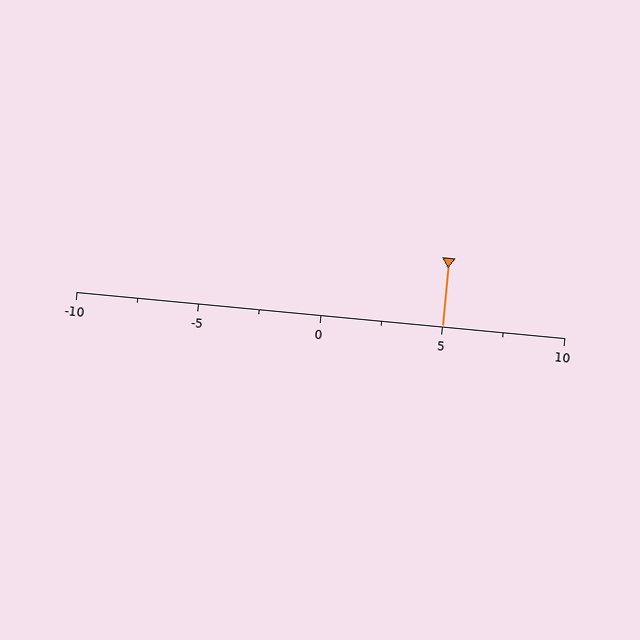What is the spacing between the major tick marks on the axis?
The major ticks are spaced 5 apart.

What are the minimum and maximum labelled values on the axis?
The axis runs from -10 to 10.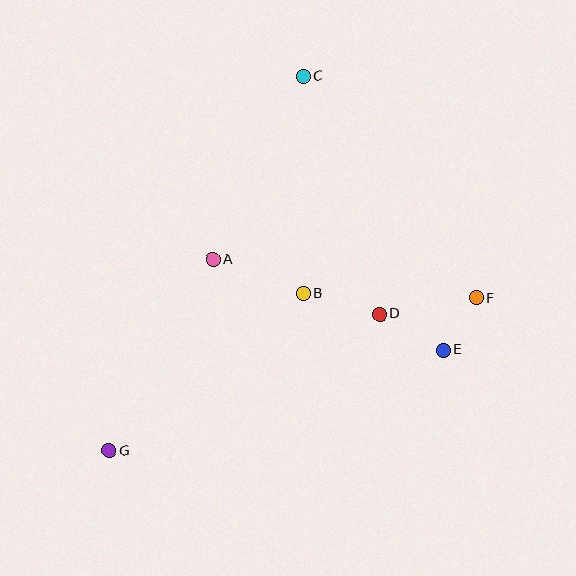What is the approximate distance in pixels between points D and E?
The distance between D and E is approximately 73 pixels.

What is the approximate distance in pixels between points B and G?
The distance between B and G is approximately 250 pixels.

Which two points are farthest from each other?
Points C and G are farthest from each other.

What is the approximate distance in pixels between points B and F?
The distance between B and F is approximately 173 pixels.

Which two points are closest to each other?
Points E and F are closest to each other.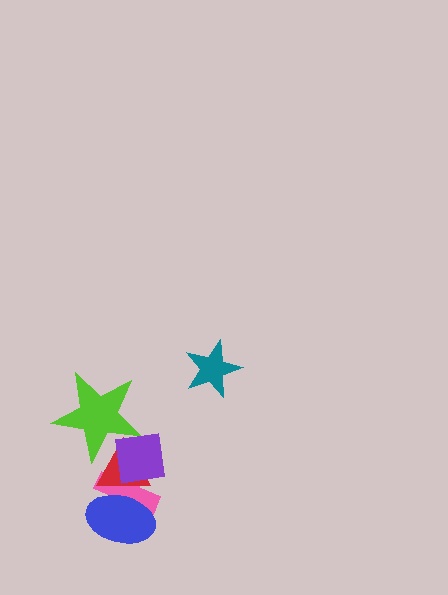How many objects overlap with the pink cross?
3 objects overlap with the pink cross.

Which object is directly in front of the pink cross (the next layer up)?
The blue ellipse is directly in front of the pink cross.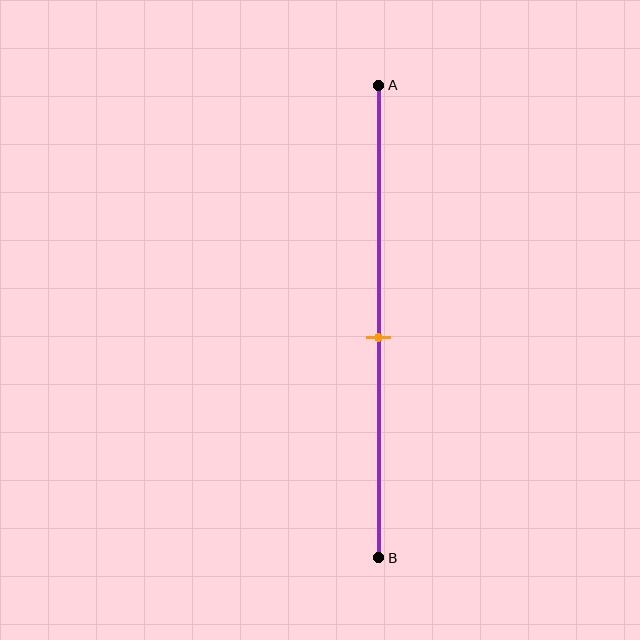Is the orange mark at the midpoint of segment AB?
No, the mark is at about 55% from A, not at the 50% midpoint.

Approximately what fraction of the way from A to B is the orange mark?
The orange mark is approximately 55% of the way from A to B.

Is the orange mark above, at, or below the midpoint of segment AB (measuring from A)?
The orange mark is below the midpoint of segment AB.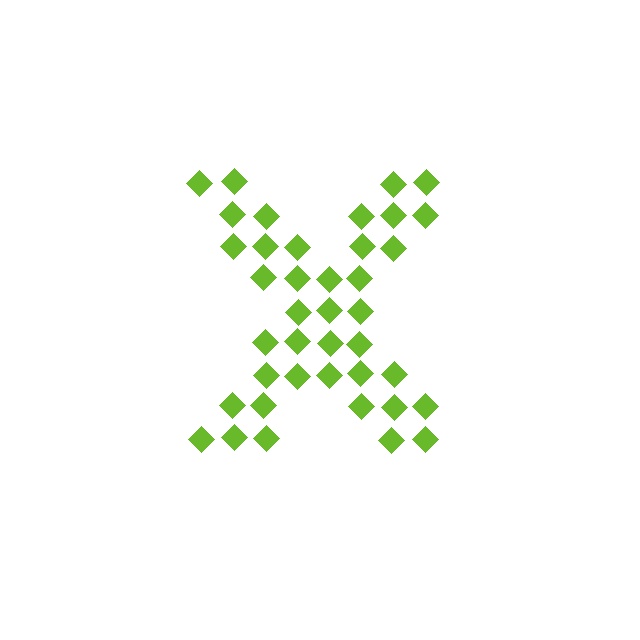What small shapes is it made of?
It is made of small diamonds.